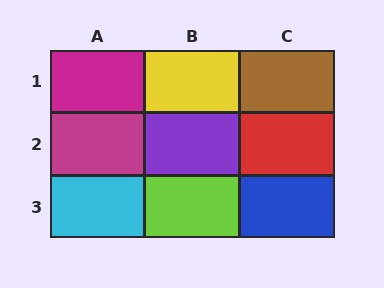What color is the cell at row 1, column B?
Yellow.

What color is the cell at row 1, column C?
Brown.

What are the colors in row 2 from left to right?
Magenta, purple, red.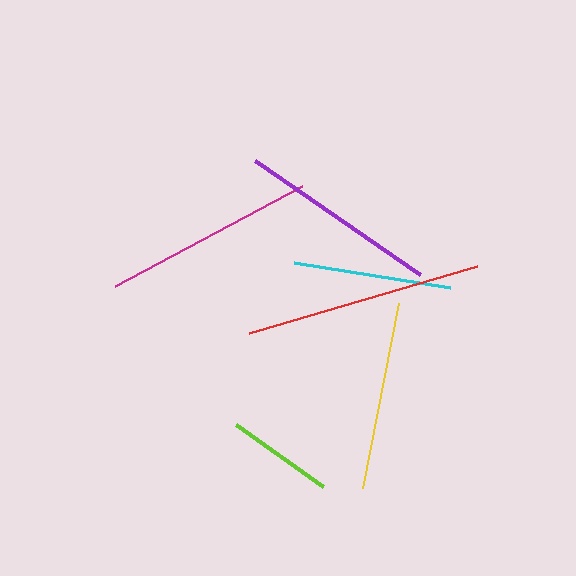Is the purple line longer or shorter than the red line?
The red line is longer than the purple line.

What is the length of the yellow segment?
The yellow segment is approximately 189 pixels long.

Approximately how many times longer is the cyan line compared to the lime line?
The cyan line is approximately 1.5 times the length of the lime line.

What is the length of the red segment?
The red segment is approximately 238 pixels long.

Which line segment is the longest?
The red line is the longest at approximately 238 pixels.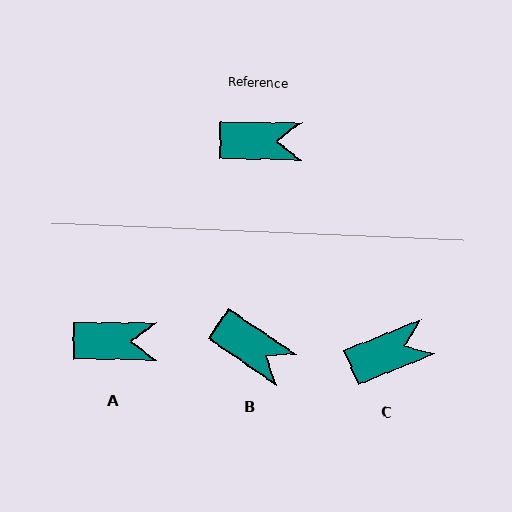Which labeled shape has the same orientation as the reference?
A.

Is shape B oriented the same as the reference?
No, it is off by about 33 degrees.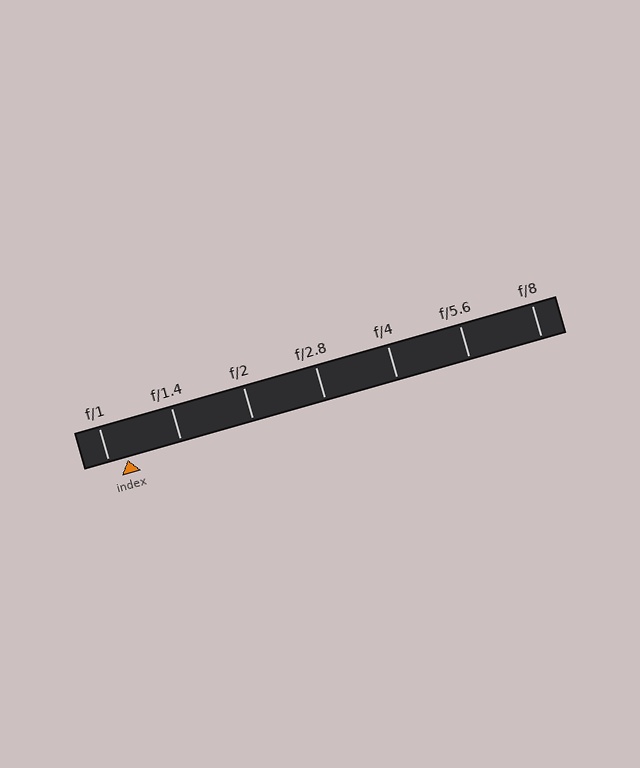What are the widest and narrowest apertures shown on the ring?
The widest aperture shown is f/1 and the narrowest is f/8.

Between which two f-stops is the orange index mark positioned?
The index mark is between f/1 and f/1.4.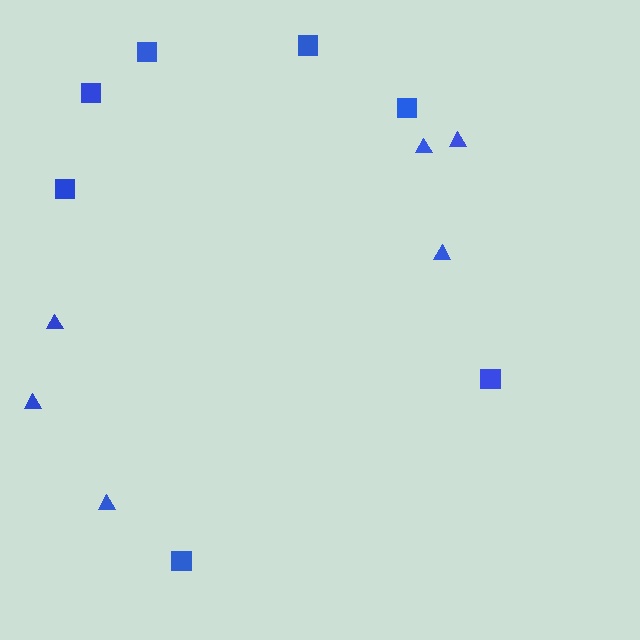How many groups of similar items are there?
There are 2 groups: one group of squares (7) and one group of triangles (6).